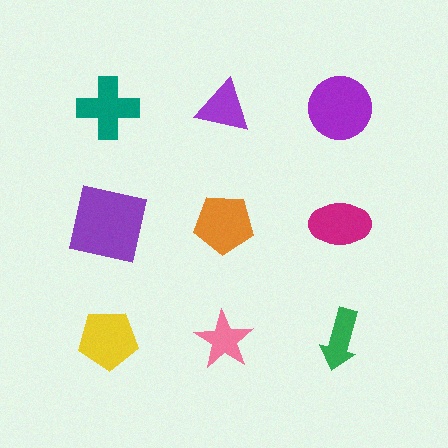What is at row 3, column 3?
A green arrow.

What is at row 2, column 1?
A purple square.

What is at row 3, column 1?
A yellow pentagon.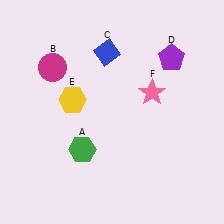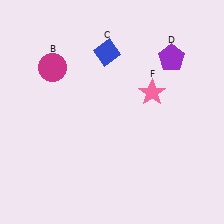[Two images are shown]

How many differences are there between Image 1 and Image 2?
There are 2 differences between the two images.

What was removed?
The yellow hexagon (E), the green hexagon (A) were removed in Image 2.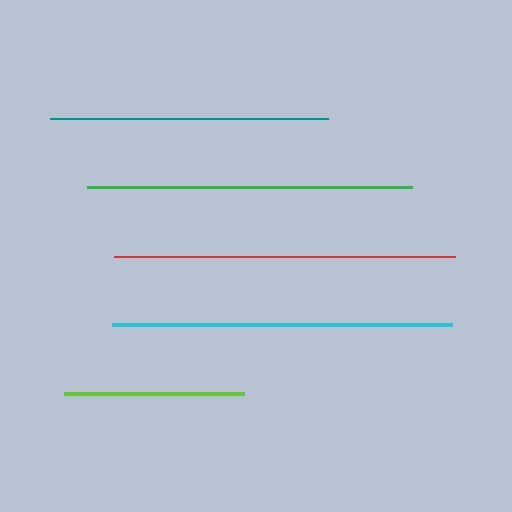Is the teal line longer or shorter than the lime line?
The teal line is longer than the lime line.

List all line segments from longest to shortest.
From longest to shortest: red, cyan, green, teal, lime.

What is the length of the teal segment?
The teal segment is approximately 278 pixels long.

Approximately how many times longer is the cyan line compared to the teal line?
The cyan line is approximately 1.2 times the length of the teal line.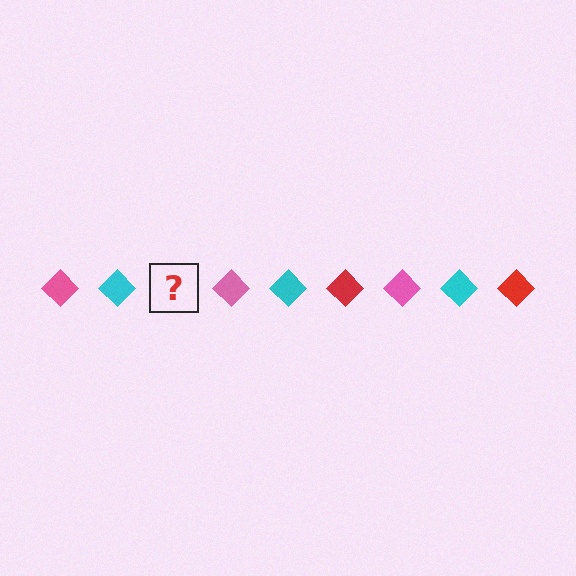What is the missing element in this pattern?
The missing element is a red diamond.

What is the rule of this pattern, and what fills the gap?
The rule is that the pattern cycles through pink, cyan, red diamonds. The gap should be filled with a red diamond.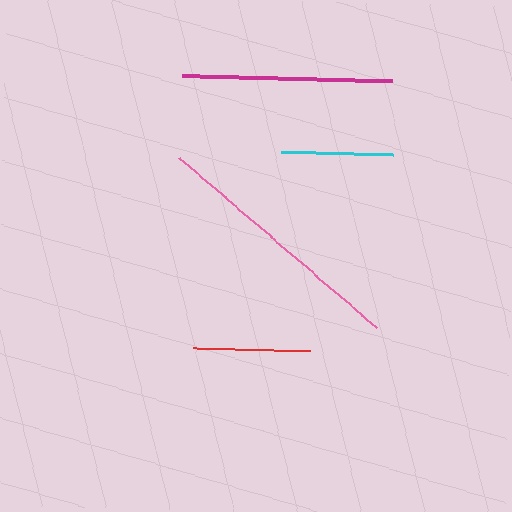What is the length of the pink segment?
The pink segment is approximately 261 pixels long.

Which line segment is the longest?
The pink line is the longest at approximately 261 pixels.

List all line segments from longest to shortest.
From longest to shortest: pink, magenta, red, cyan.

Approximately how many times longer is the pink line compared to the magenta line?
The pink line is approximately 1.2 times the length of the magenta line.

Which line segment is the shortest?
The cyan line is the shortest at approximately 112 pixels.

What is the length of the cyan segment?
The cyan segment is approximately 112 pixels long.